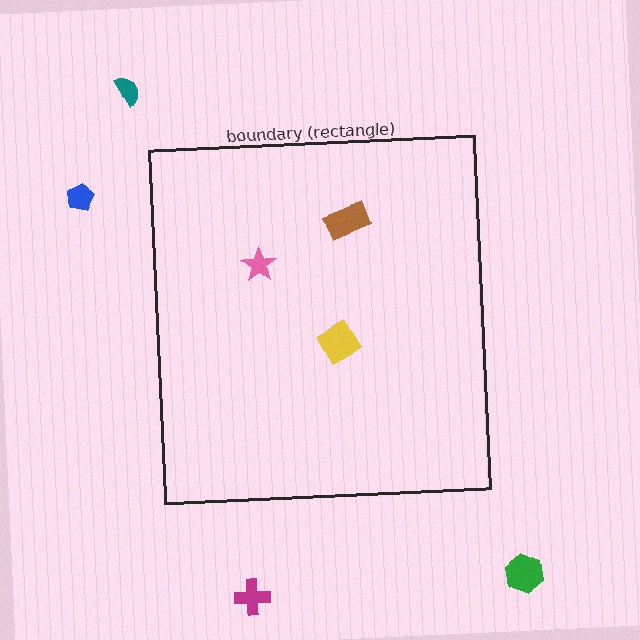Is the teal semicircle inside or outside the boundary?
Outside.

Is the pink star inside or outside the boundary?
Inside.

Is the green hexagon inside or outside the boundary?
Outside.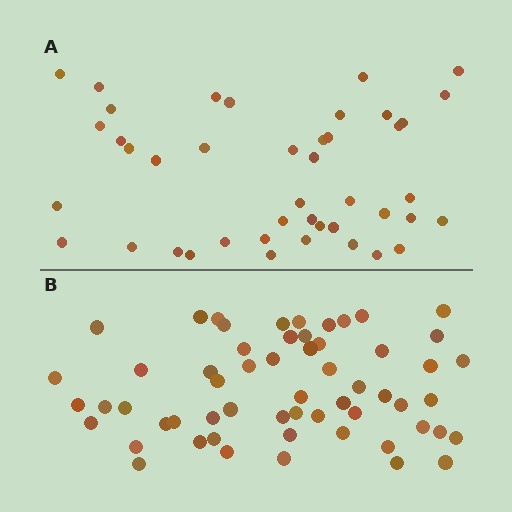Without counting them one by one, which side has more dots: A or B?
Region B (the bottom region) has more dots.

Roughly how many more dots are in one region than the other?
Region B has approximately 15 more dots than region A.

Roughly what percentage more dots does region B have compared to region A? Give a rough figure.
About 35% more.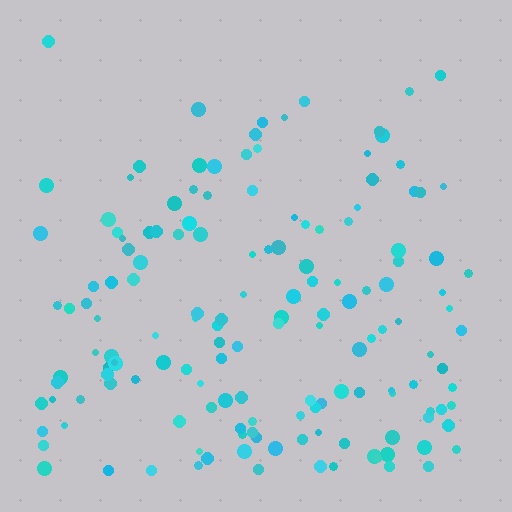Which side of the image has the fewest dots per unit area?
The top.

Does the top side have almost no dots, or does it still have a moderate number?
Still a moderate number, just noticeably fewer than the bottom.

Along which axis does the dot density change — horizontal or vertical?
Vertical.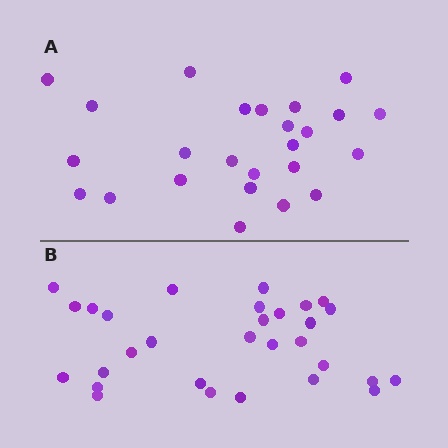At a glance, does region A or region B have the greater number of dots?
Region B (the bottom region) has more dots.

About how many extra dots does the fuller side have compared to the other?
Region B has about 5 more dots than region A.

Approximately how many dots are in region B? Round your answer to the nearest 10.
About 30 dots.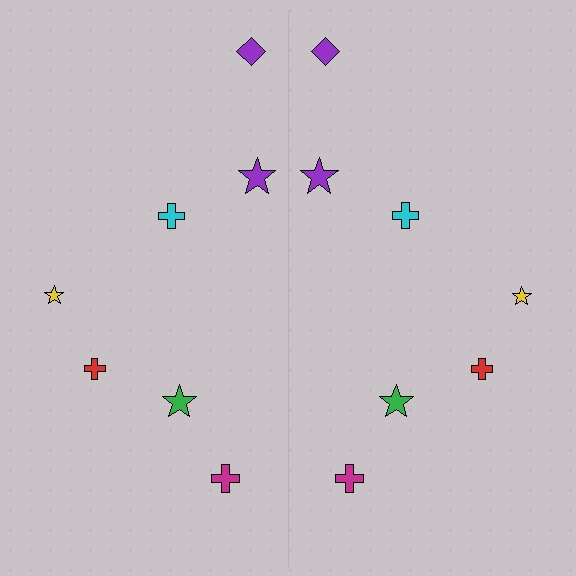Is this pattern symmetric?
Yes, this pattern has bilateral (reflection) symmetry.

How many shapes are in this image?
There are 14 shapes in this image.